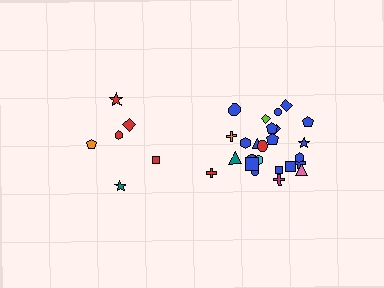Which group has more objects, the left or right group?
The right group.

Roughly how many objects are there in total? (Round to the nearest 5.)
Roughly 30 objects in total.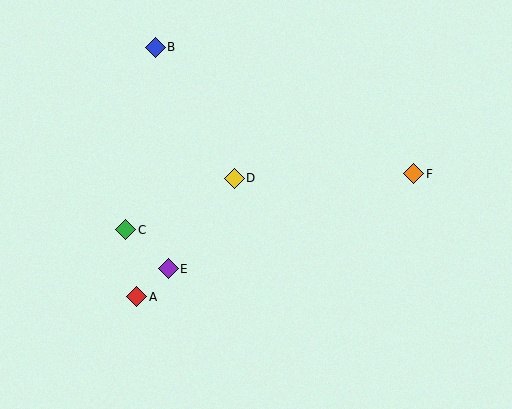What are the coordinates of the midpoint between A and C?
The midpoint between A and C is at (131, 263).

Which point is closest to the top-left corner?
Point B is closest to the top-left corner.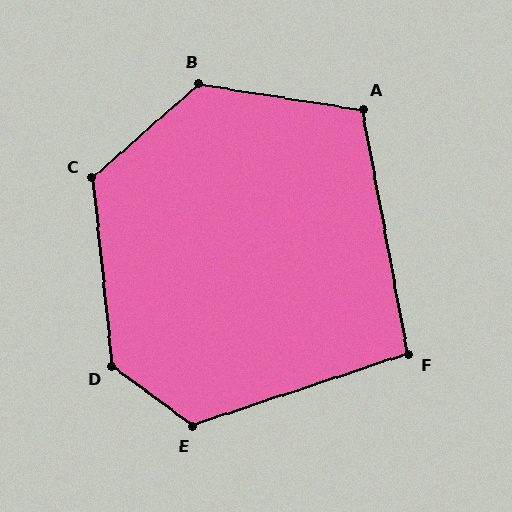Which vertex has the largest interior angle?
D, at approximately 132 degrees.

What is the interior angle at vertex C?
Approximately 126 degrees (obtuse).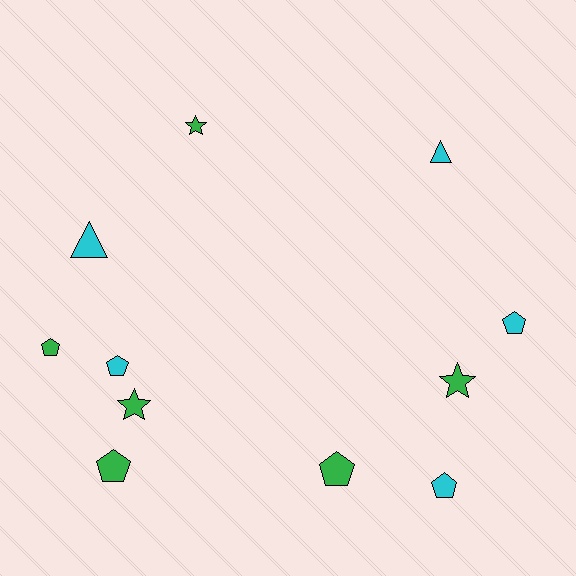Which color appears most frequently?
Green, with 6 objects.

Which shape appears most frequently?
Pentagon, with 6 objects.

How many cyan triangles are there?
There are 2 cyan triangles.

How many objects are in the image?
There are 11 objects.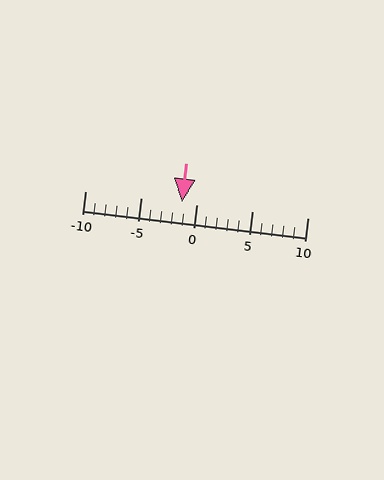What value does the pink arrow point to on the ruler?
The pink arrow points to approximately -1.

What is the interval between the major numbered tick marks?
The major tick marks are spaced 5 units apart.